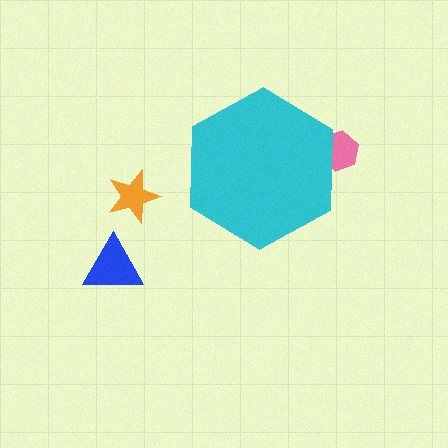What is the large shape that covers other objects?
A cyan hexagon.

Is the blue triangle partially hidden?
No, the blue triangle is fully visible.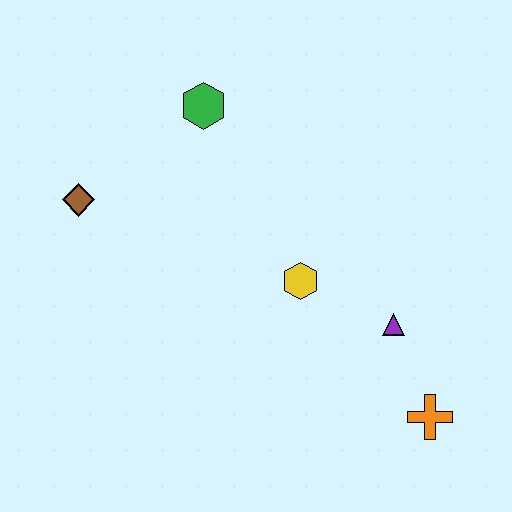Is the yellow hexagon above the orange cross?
Yes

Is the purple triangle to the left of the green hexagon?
No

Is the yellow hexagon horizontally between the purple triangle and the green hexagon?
Yes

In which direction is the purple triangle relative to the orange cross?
The purple triangle is above the orange cross.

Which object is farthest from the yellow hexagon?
The brown diamond is farthest from the yellow hexagon.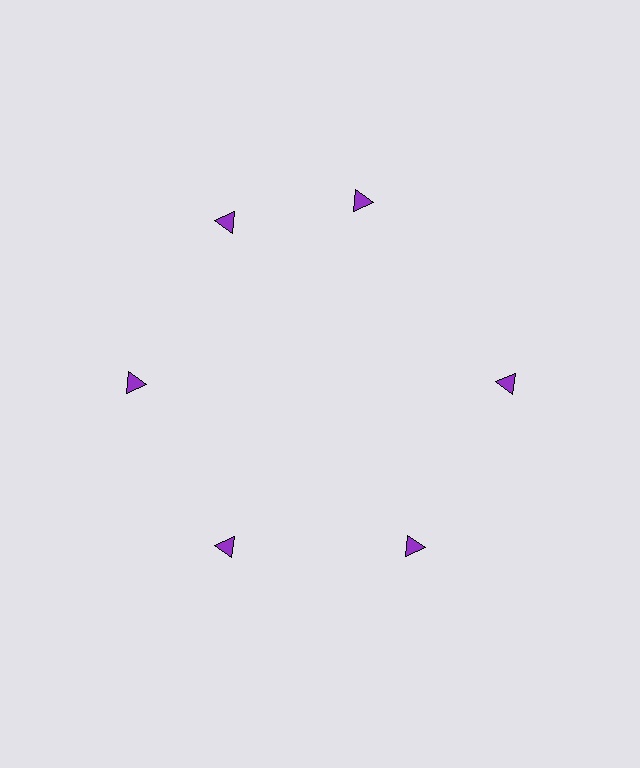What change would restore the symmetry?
The symmetry would be restored by rotating it back into even spacing with its neighbors so that all 6 triangles sit at equal angles and equal distance from the center.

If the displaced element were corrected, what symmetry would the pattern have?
It would have 6-fold rotational symmetry — the pattern would map onto itself every 60 degrees.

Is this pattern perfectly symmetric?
No. The 6 purple triangles are arranged in a ring, but one element near the 1 o'clock position is rotated out of alignment along the ring, breaking the 6-fold rotational symmetry.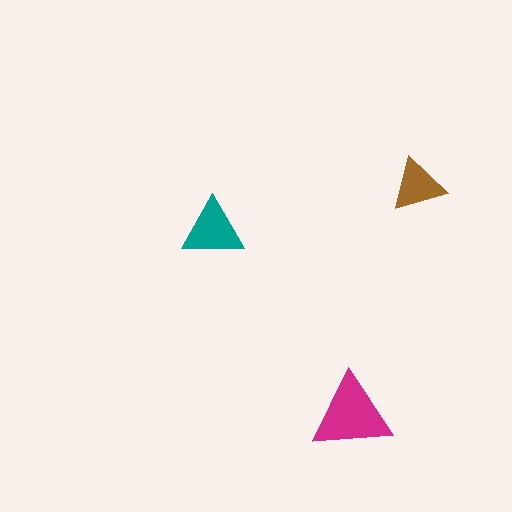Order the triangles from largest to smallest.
the magenta one, the teal one, the brown one.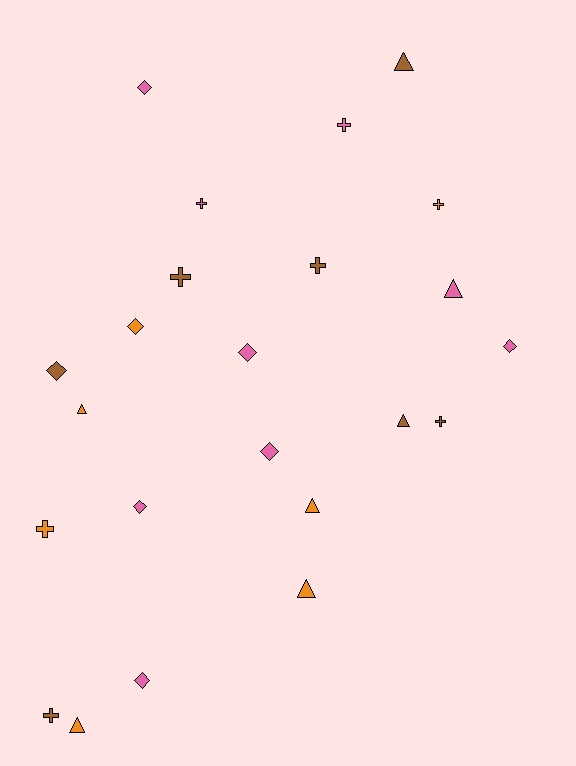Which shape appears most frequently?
Cross, with 8 objects.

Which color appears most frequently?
Pink, with 9 objects.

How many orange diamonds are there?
There is 1 orange diamond.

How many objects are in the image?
There are 23 objects.